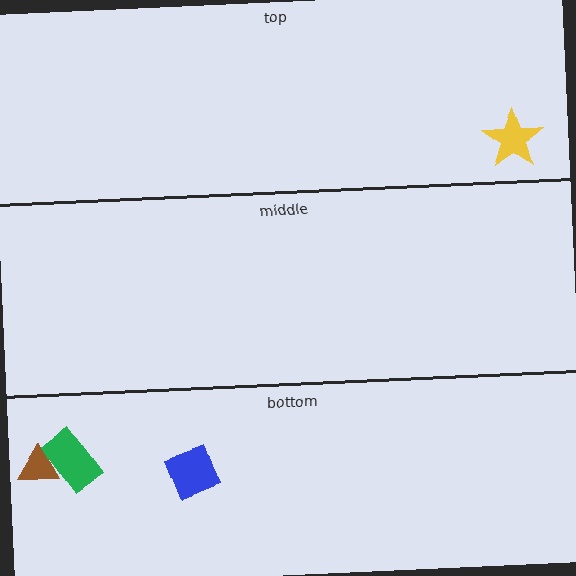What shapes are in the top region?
The yellow star.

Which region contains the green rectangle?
The bottom region.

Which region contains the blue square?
The bottom region.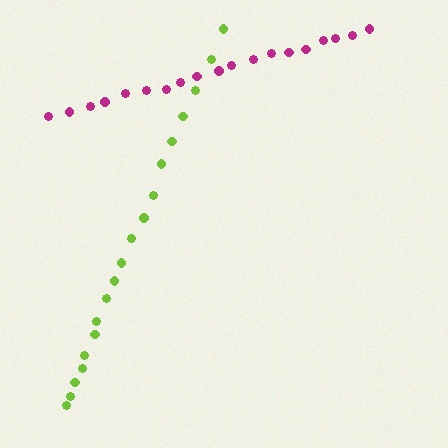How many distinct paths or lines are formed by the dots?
There are 2 distinct paths.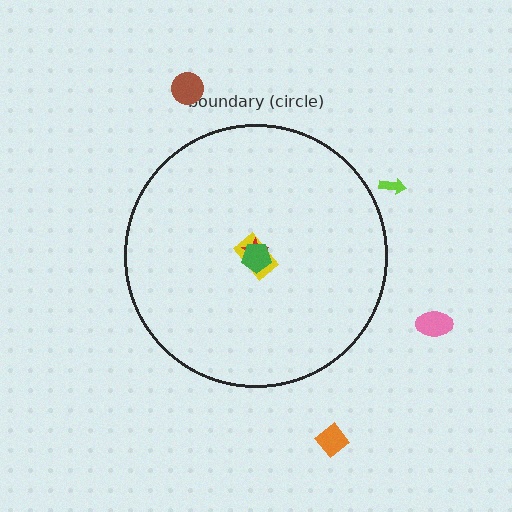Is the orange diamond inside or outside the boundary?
Outside.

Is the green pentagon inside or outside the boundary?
Inside.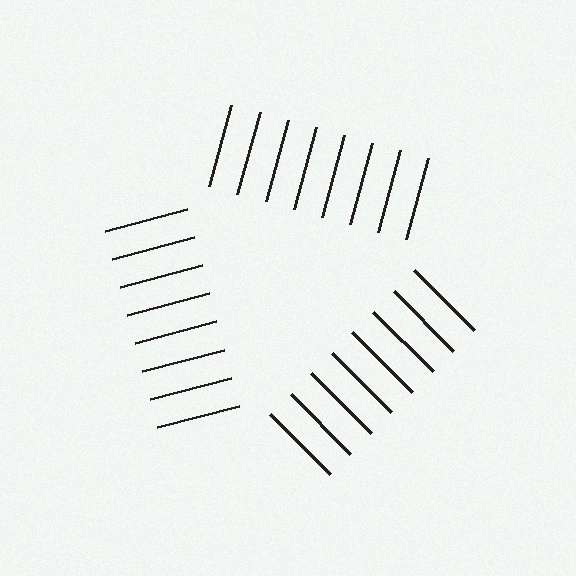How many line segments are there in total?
24 — 8 along each of the 3 edges.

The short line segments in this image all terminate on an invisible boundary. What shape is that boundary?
An illusory triangle — the line segments terminate on its edges but no continuous stroke is drawn.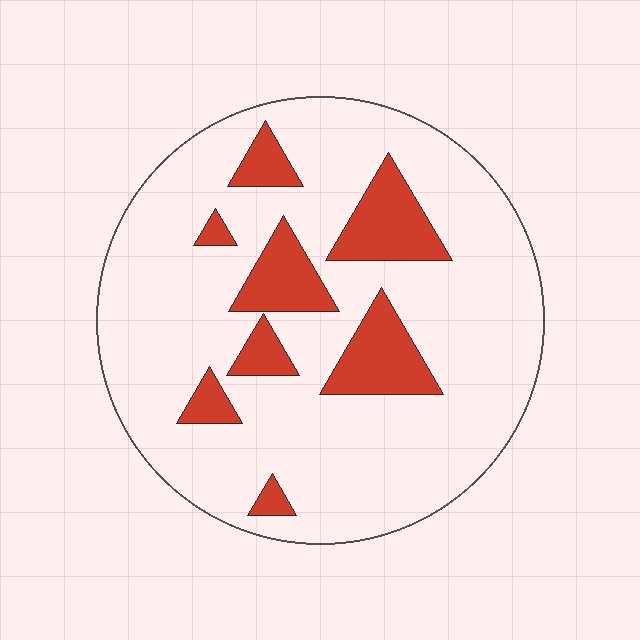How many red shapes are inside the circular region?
8.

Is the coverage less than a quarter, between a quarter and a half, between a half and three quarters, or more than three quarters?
Less than a quarter.